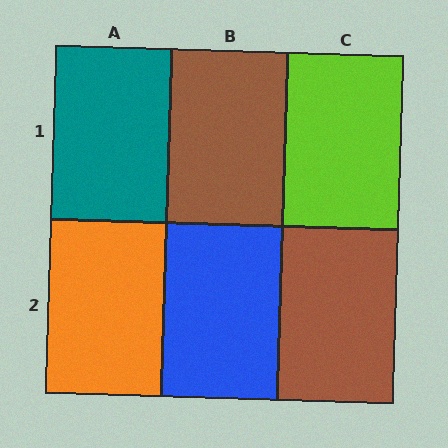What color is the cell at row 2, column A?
Orange.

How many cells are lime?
1 cell is lime.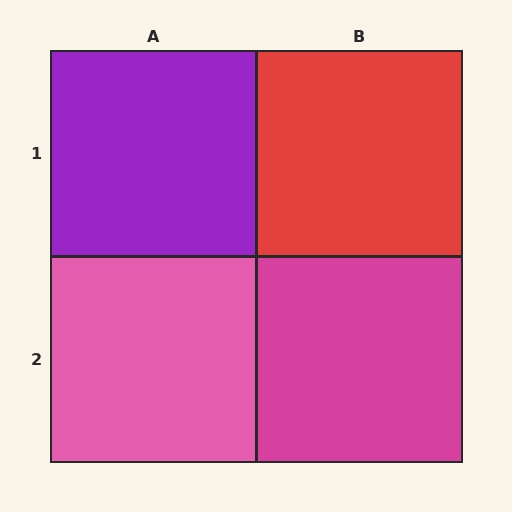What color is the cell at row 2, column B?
Magenta.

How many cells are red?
1 cell is red.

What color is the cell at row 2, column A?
Pink.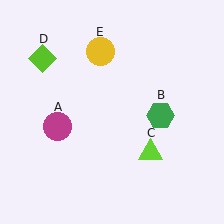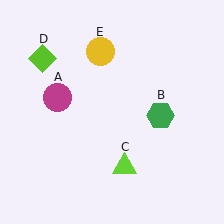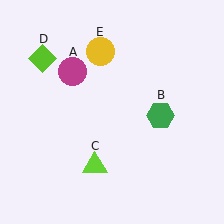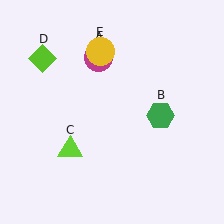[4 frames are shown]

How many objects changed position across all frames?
2 objects changed position: magenta circle (object A), lime triangle (object C).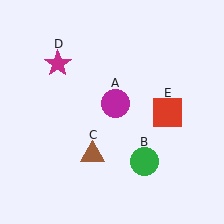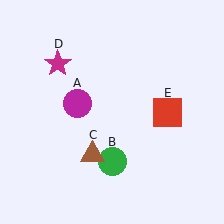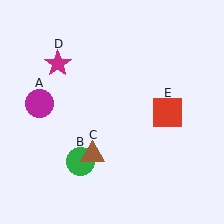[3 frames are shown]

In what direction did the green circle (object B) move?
The green circle (object B) moved left.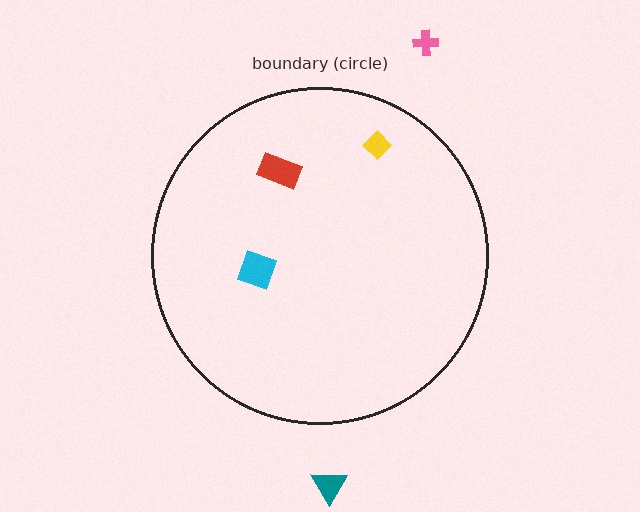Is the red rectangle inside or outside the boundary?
Inside.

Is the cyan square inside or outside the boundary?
Inside.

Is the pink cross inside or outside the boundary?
Outside.